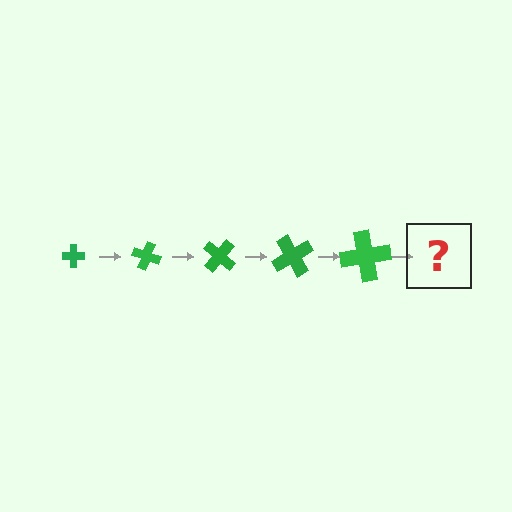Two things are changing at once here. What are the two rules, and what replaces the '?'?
The two rules are that the cross grows larger each step and it rotates 20 degrees each step. The '?' should be a cross, larger than the previous one and rotated 100 degrees from the start.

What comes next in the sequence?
The next element should be a cross, larger than the previous one and rotated 100 degrees from the start.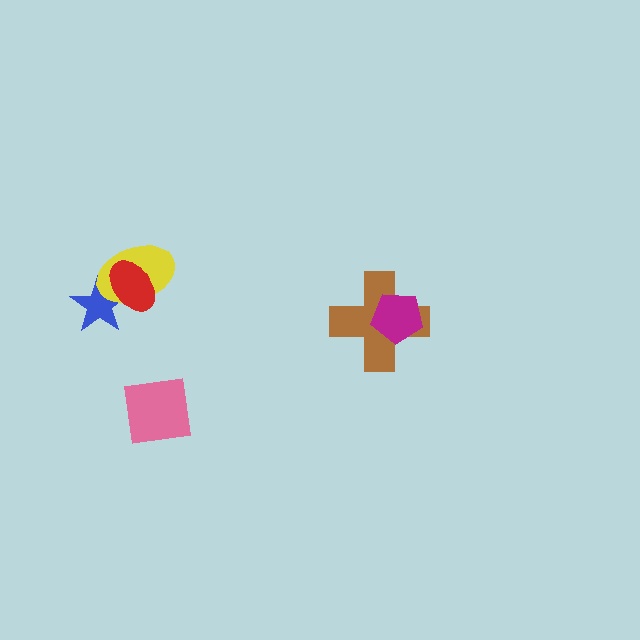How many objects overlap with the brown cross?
1 object overlaps with the brown cross.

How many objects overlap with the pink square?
0 objects overlap with the pink square.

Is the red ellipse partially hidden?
No, no other shape covers it.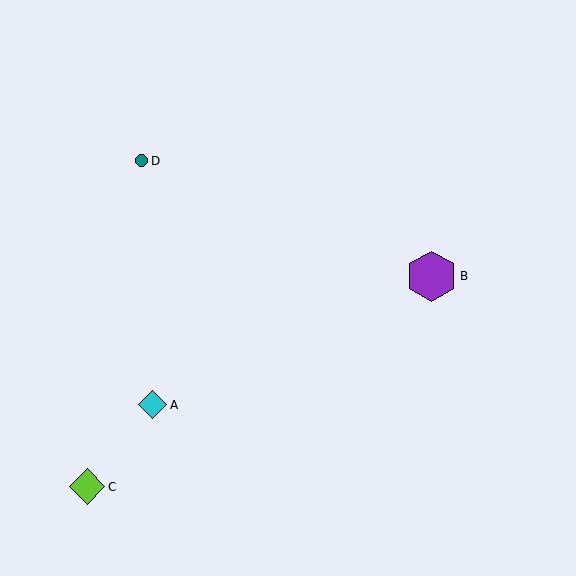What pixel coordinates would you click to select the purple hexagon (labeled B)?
Click at (432, 276) to select the purple hexagon B.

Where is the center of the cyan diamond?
The center of the cyan diamond is at (153, 405).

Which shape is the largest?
The purple hexagon (labeled B) is the largest.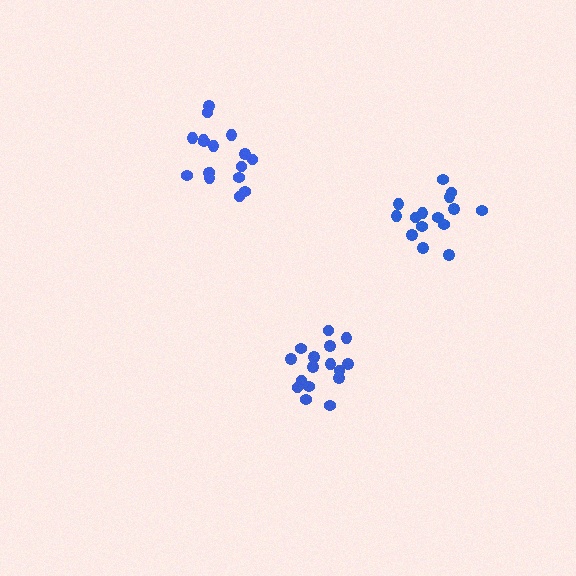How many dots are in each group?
Group 1: 18 dots, Group 2: 15 dots, Group 3: 16 dots (49 total).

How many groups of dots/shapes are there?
There are 3 groups.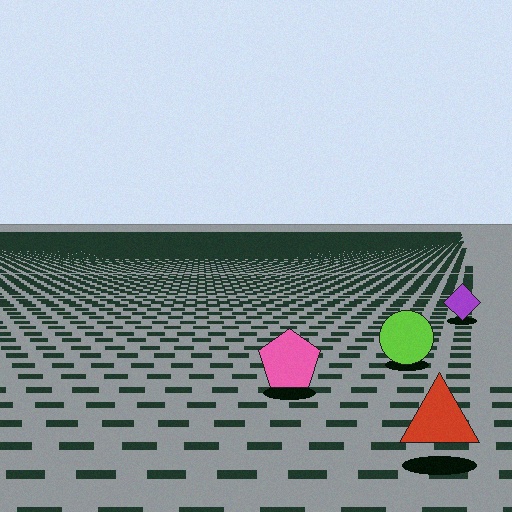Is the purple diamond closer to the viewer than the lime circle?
No. The lime circle is closer — you can tell from the texture gradient: the ground texture is coarser near it.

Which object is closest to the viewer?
The red triangle is closest. The texture marks near it are larger and more spread out.